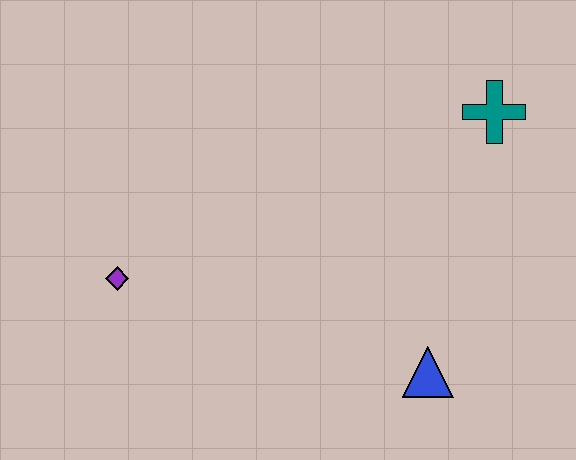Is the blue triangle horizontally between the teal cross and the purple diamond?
Yes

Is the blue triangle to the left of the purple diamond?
No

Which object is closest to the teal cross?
The blue triangle is closest to the teal cross.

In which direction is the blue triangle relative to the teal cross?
The blue triangle is below the teal cross.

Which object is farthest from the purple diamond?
The teal cross is farthest from the purple diamond.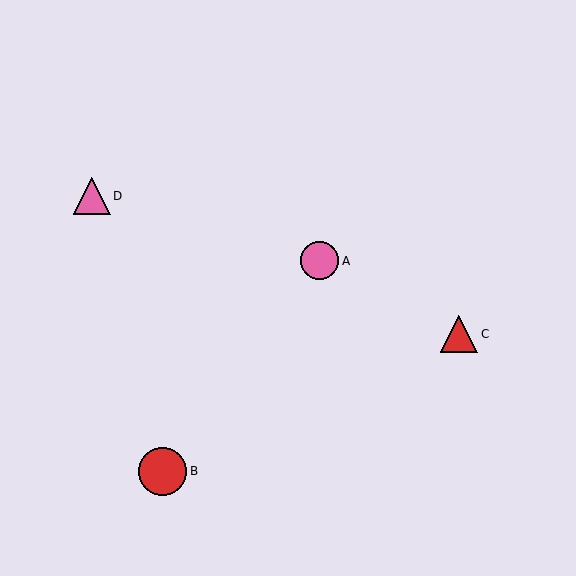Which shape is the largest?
The red circle (labeled B) is the largest.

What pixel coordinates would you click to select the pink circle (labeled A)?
Click at (320, 261) to select the pink circle A.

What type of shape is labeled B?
Shape B is a red circle.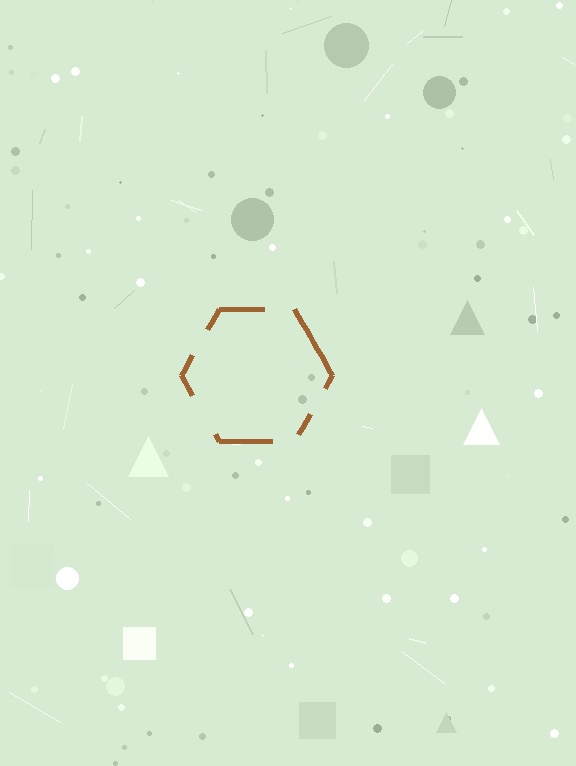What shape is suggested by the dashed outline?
The dashed outline suggests a hexagon.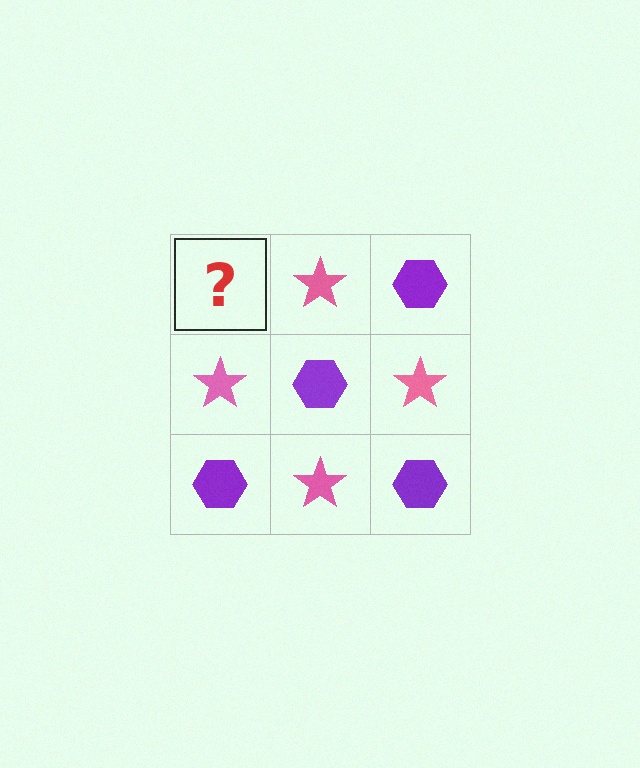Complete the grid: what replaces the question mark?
The question mark should be replaced with a purple hexagon.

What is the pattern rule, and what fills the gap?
The rule is that it alternates purple hexagon and pink star in a checkerboard pattern. The gap should be filled with a purple hexagon.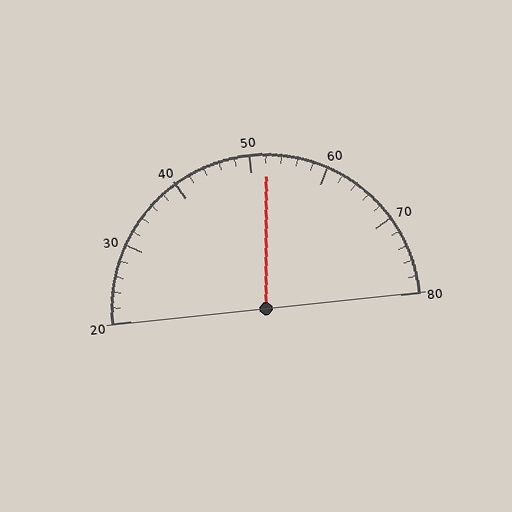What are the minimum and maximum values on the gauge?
The gauge ranges from 20 to 80.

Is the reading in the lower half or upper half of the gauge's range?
The reading is in the upper half of the range (20 to 80).